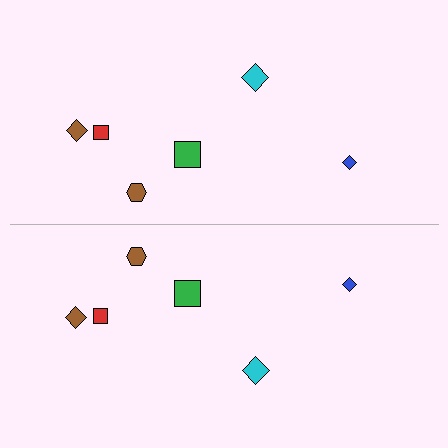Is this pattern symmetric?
Yes, this pattern has bilateral (reflection) symmetry.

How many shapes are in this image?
There are 12 shapes in this image.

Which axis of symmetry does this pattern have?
The pattern has a horizontal axis of symmetry running through the center of the image.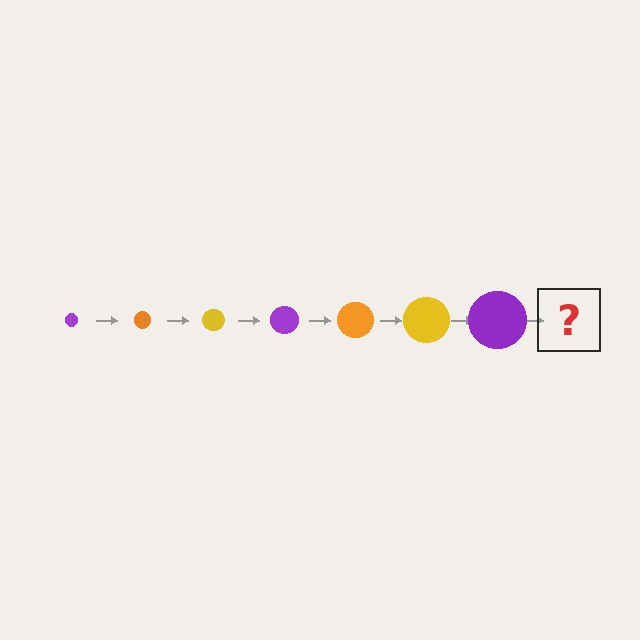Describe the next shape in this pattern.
It should be an orange circle, larger than the previous one.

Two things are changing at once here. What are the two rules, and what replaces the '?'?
The two rules are that the circle grows larger each step and the color cycles through purple, orange, and yellow. The '?' should be an orange circle, larger than the previous one.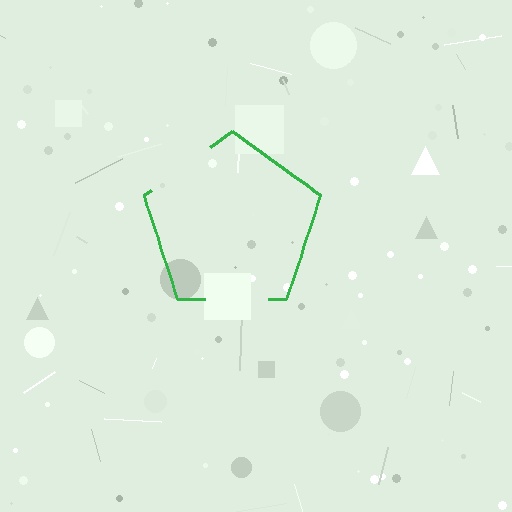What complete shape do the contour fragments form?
The contour fragments form a pentagon.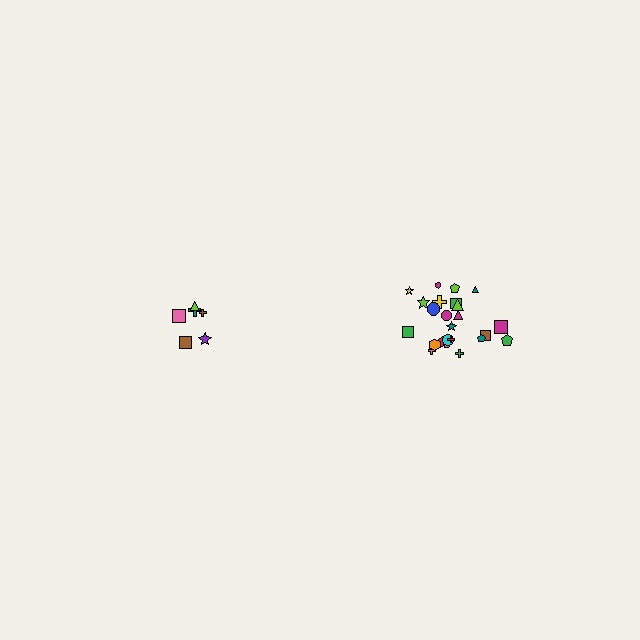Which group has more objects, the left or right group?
The right group.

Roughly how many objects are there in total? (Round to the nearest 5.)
Roughly 30 objects in total.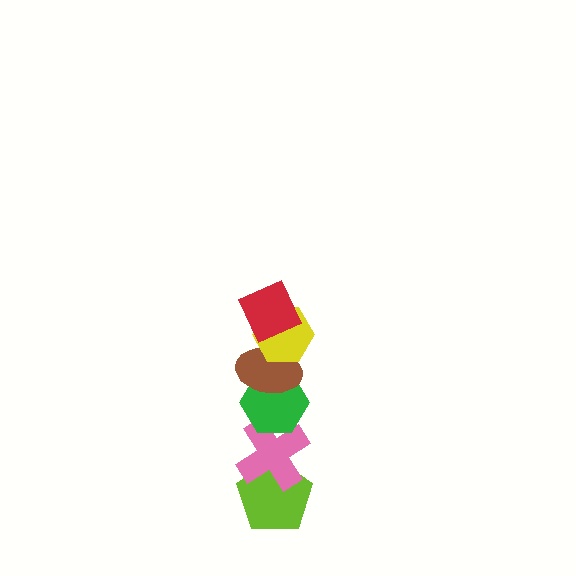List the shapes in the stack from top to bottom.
From top to bottom: the red square, the yellow hexagon, the brown ellipse, the green hexagon, the pink cross, the lime pentagon.